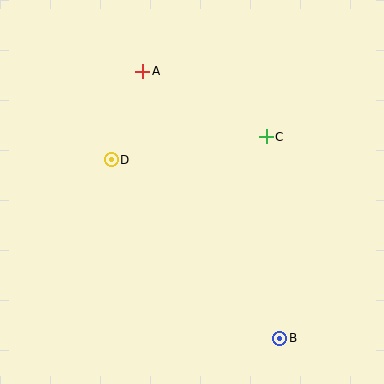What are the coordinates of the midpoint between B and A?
The midpoint between B and A is at (211, 205).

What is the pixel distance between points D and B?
The distance between D and B is 245 pixels.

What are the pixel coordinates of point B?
Point B is at (280, 338).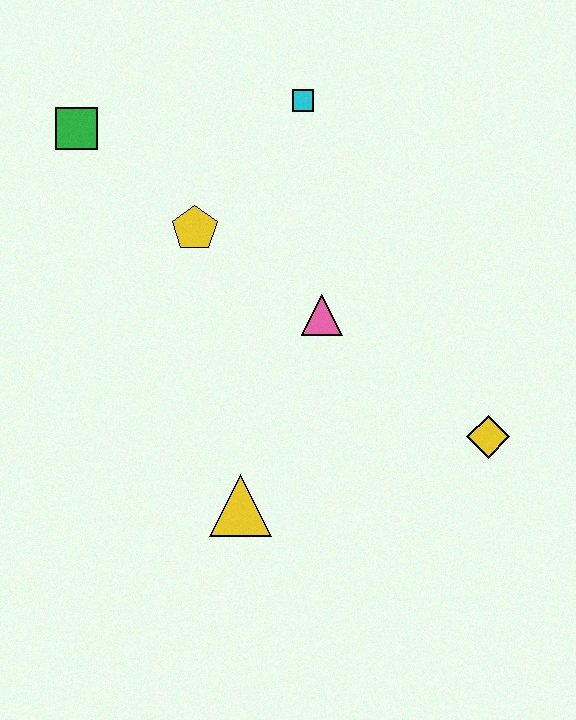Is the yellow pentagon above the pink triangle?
Yes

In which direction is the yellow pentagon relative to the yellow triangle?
The yellow pentagon is above the yellow triangle.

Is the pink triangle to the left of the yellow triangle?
No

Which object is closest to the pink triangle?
The yellow pentagon is closest to the pink triangle.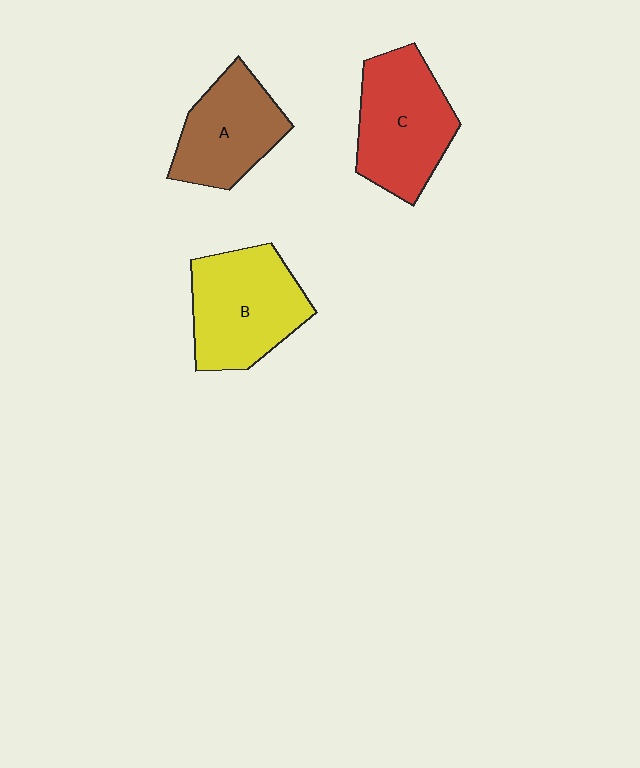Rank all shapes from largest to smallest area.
From largest to smallest: B (yellow), C (red), A (brown).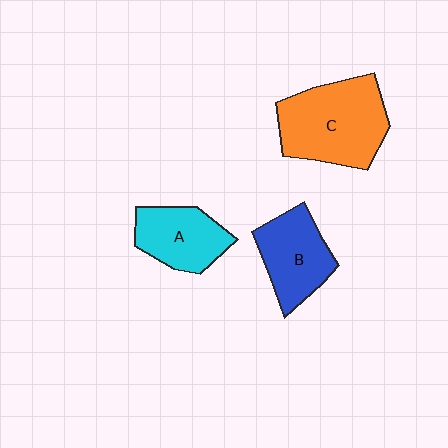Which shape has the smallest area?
Shape A (cyan).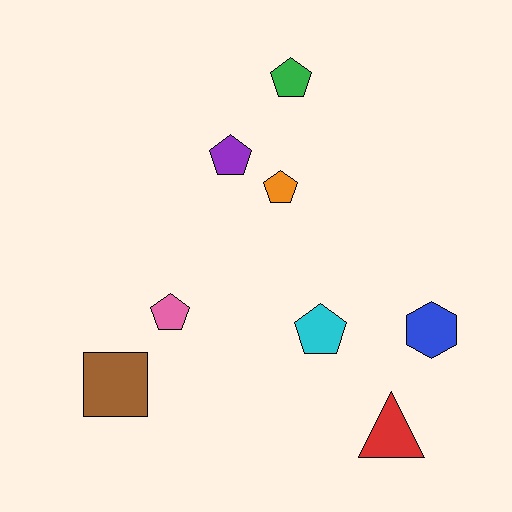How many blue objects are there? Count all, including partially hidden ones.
There is 1 blue object.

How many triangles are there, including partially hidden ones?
There is 1 triangle.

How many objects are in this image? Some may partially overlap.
There are 8 objects.